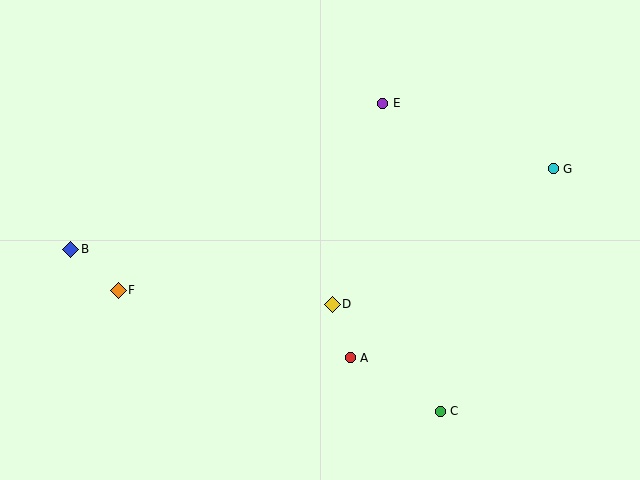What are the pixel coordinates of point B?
Point B is at (71, 249).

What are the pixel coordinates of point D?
Point D is at (332, 304).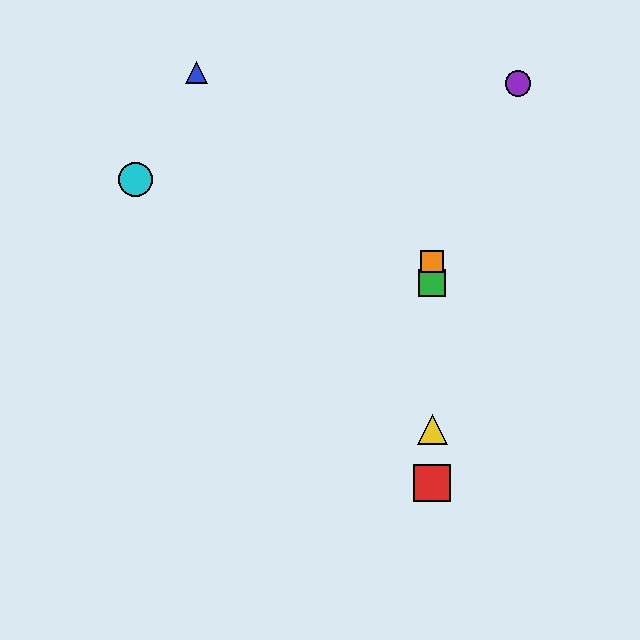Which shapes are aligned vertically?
The red square, the green square, the yellow triangle, the orange square are aligned vertically.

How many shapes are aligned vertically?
4 shapes (the red square, the green square, the yellow triangle, the orange square) are aligned vertically.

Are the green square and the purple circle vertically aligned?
No, the green square is at x≈432 and the purple circle is at x≈518.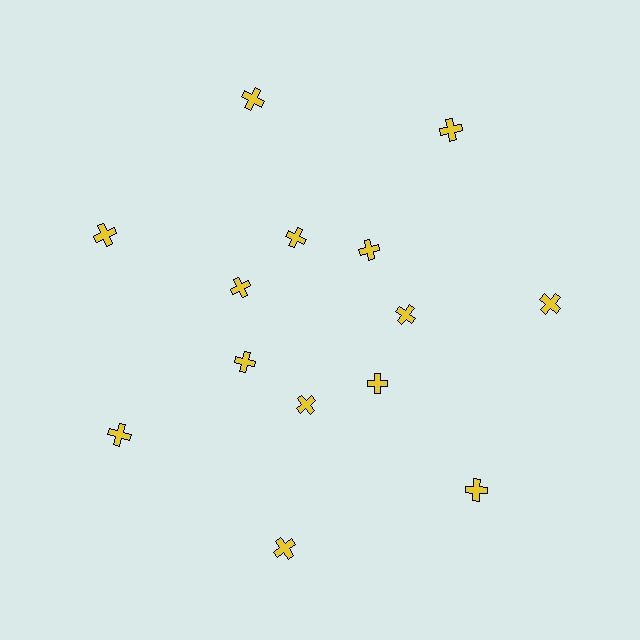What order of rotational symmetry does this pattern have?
This pattern has 7-fold rotational symmetry.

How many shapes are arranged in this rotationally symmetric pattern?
There are 14 shapes, arranged in 7 groups of 2.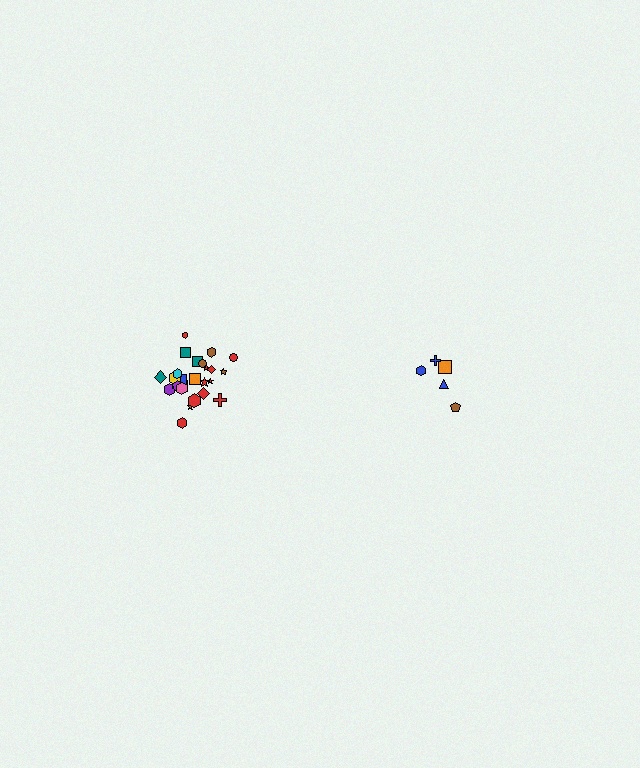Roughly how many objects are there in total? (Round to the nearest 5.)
Roughly 30 objects in total.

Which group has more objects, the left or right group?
The left group.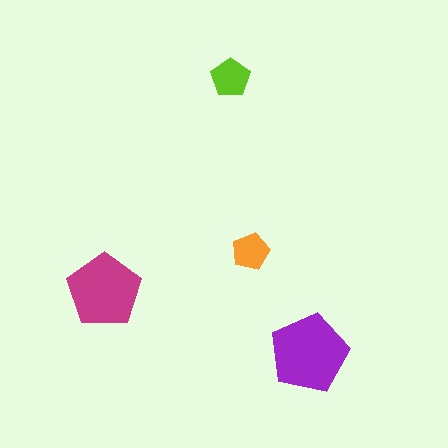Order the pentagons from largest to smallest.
the purple one, the magenta one, the lime one, the orange one.